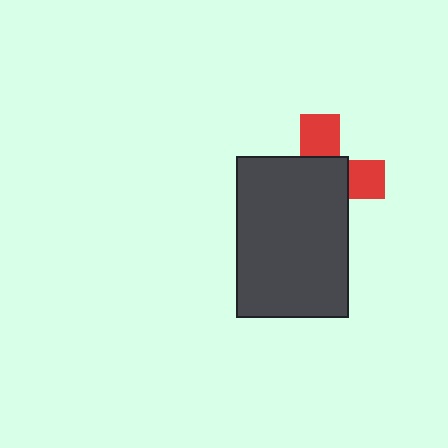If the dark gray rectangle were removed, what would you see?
You would see the complete red cross.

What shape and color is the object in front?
The object in front is a dark gray rectangle.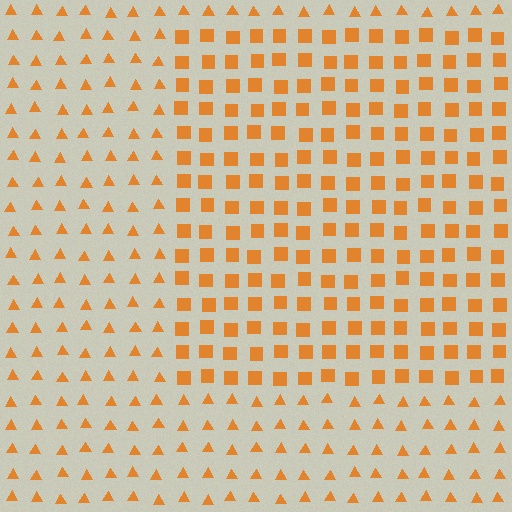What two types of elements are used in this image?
The image uses squares inside the rectangle region and triangles outside it.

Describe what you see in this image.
The image is filled with small orange elements arranged in a uniform grid. A rectangle-shaped region contains squares, while the surrounding area contains triangles. The boundary is defined purely by the change in element shape.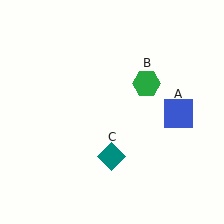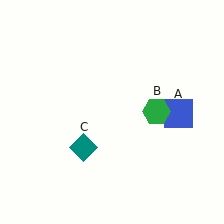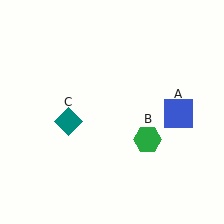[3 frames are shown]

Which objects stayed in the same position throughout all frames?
Blue square (object A) remained stationary.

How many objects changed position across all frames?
2 objects changed position: green hexagon (object B), teal diamond (object C).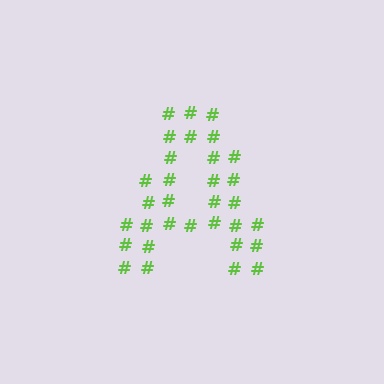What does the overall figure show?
The overall figure shows the letter A.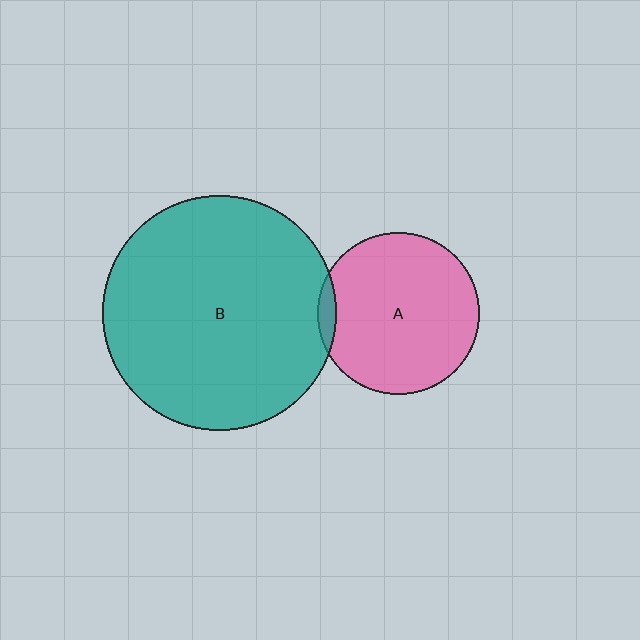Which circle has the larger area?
Circle B (teal).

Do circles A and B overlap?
Yes.